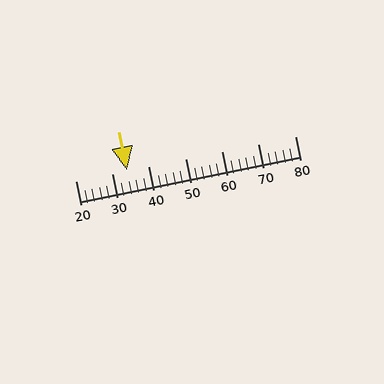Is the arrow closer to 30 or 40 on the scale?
The arrow is closer to 30.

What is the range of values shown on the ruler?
The ruler shows values from 20 to 80.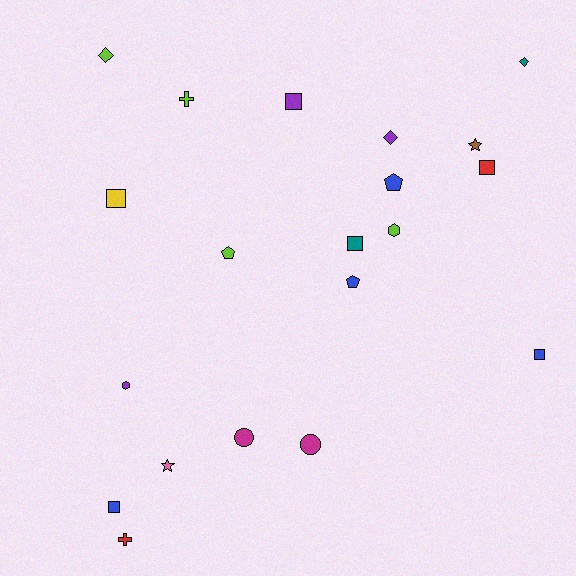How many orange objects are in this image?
There are no orange objects.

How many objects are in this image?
There are 20 objects.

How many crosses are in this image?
There are 2 crosses.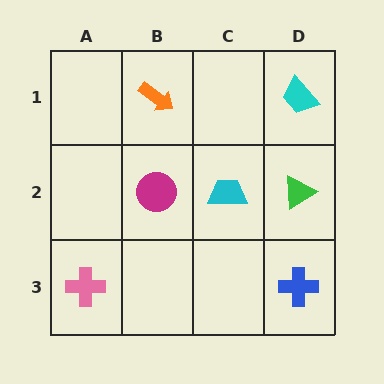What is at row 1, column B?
An orange arrow.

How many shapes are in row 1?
2 shapes.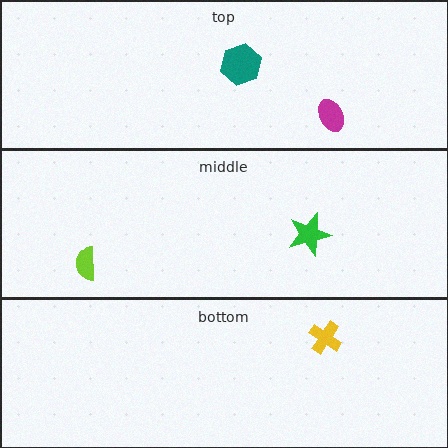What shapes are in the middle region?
The green star, the lime semicircle.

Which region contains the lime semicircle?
The middle region.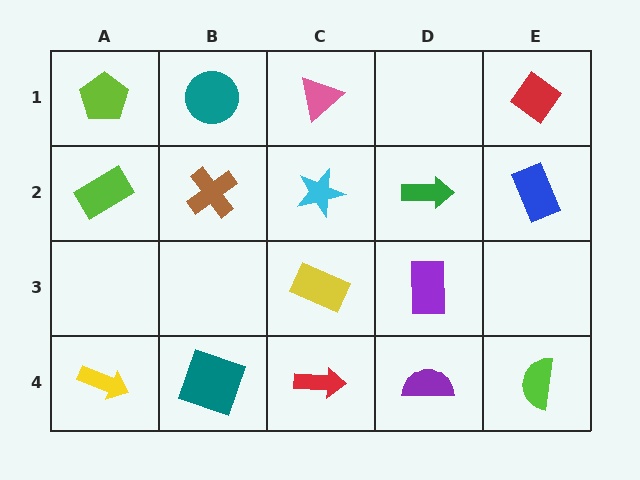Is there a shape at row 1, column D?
No, that cell is empty.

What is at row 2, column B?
A brown cross.